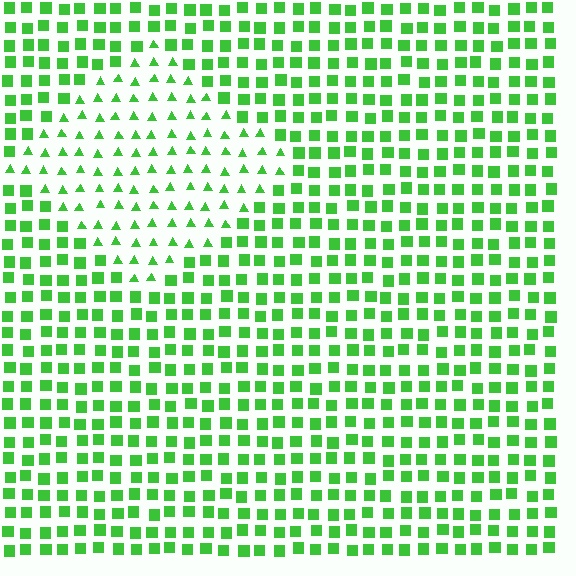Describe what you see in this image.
The image is filled with small green elements arranged in a uniform grid. A diamond-shaped region contains triangles, while the surrounding area contains squares. The boundary is defined purely by the change in element shape.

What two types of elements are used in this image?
The image uses triangles inside the diamond region and squares outside it.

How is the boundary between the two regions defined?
The boundary is defined by a change in element shape: triangles inside vs. squares outside. All elements share the same color and spacing.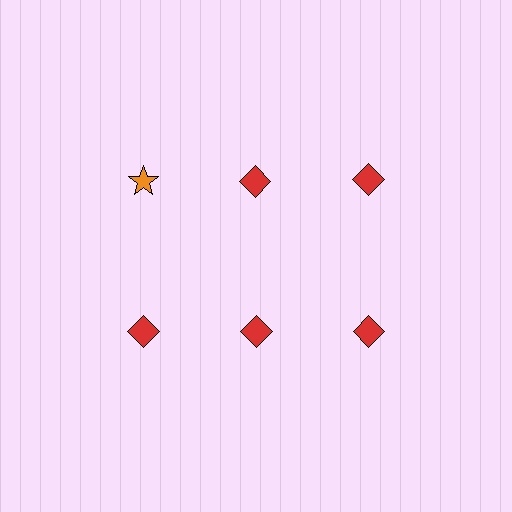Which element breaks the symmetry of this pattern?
The orange star in the top row, leftmost column breaks the symmetry. All other shapes are red diamonds.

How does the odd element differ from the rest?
It differs in both color (orange instead of red) and shape (star instead of diamond).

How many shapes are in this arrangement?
There are 6 shapes arranged in a grid pattern.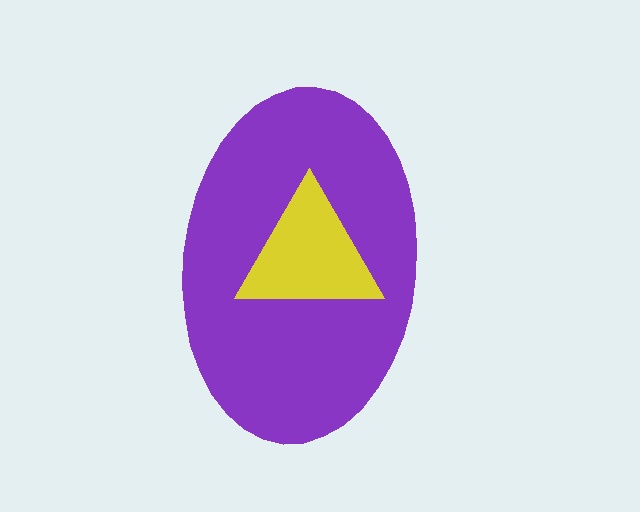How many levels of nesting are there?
2.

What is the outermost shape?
The purple ellipse.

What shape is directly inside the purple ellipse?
The yellow triangle.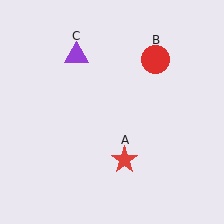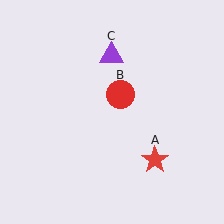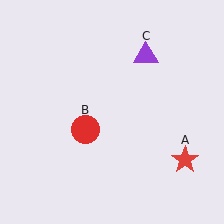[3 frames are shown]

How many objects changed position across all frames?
3 objects changed position: red star (object A), red circle (object B), purple triangle (object C).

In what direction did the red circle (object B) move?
The red circle (object B) moved down and to the left.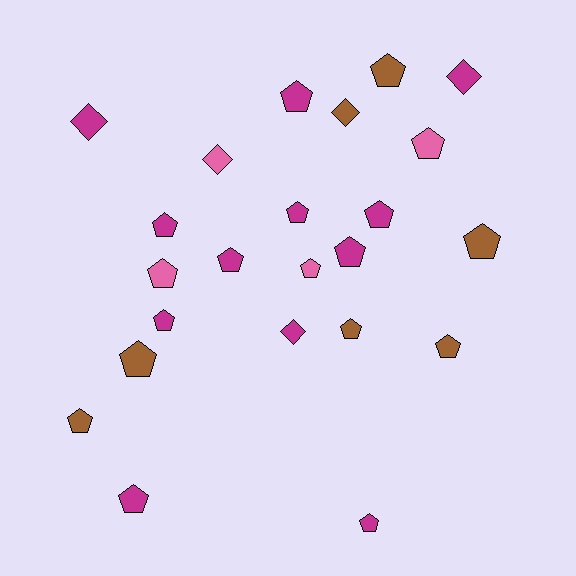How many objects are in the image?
There are 23 objects.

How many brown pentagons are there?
There are 6 brown pentagons.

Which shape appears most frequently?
Pentagon, with 18 objects.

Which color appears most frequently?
Magenta, with 12 objects.